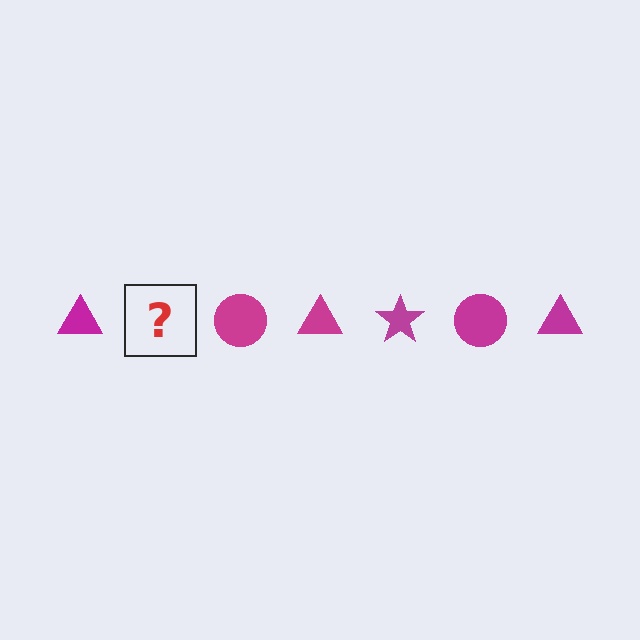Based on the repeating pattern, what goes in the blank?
The blank should be a magenta star.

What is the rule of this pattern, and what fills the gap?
The rule is that the pattern cycles through triangle, star, circle shapes in magenta. The gap should be filled with a magenta star.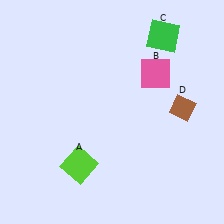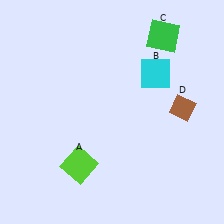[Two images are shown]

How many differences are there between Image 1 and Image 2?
There is 1 difference between the two images.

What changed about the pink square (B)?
In Image 1, B is pink. In Image 2, it changed to cyan.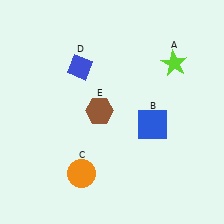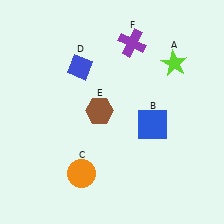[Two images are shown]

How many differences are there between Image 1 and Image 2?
There is 1 difference between the two images.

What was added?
A purple cross (F) was added in Image 2.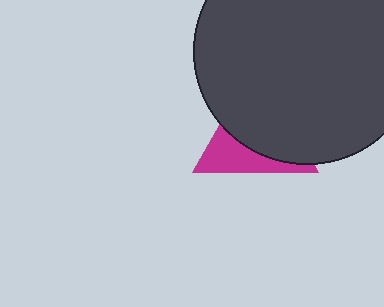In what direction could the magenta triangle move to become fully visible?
The magenta triangle could move down. That would shift it out from behind the dark gray circle entirely.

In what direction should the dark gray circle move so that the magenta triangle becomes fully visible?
The dark gray circle should move up. That is the shortest direction to clear the overlap and leave the magenta triangle fully visible.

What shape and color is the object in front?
The object in front is a dark gray circle.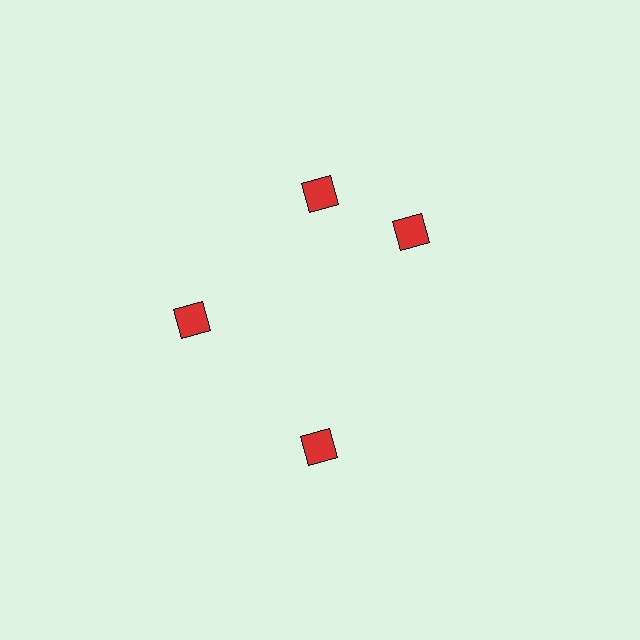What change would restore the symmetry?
The symmetry would be restored by rotating it back into even spacing with its neighbors so that all 4 diamonds sit at equal angles and equal distance from the center.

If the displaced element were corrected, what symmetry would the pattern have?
It would have 4-fold rotational symmetry — the pattern would map onto itself every 90 degrees.